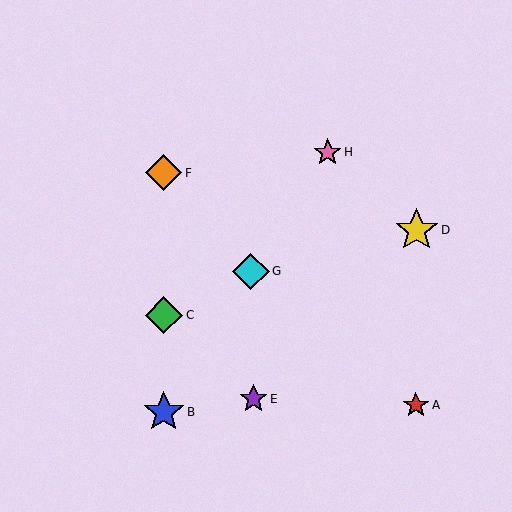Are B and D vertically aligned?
No, B is at x≈164 and D is at x≈417.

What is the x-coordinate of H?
Object H is at x≈328.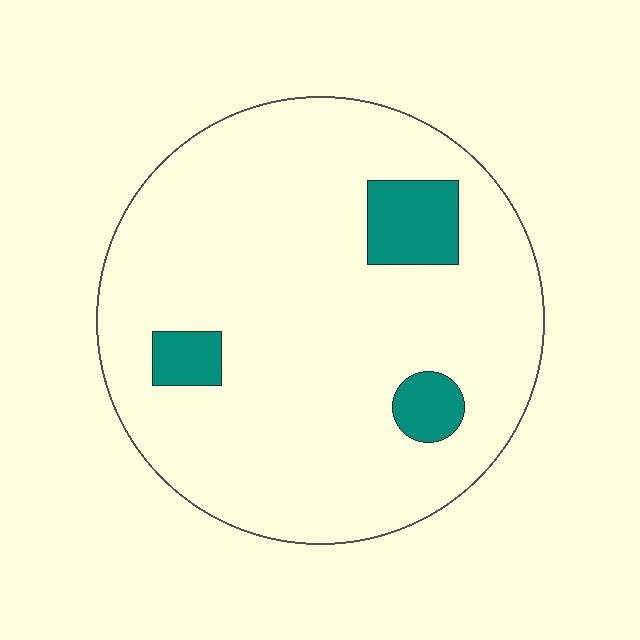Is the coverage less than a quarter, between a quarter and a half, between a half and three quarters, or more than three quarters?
Less than a quarter.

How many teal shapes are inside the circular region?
3.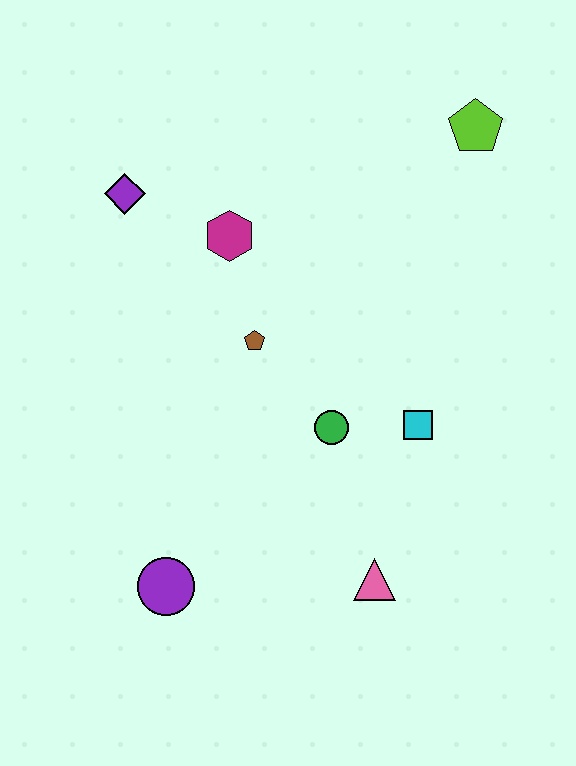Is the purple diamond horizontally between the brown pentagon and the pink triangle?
No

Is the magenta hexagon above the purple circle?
Yes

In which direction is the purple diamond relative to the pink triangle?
The purple diamond is above the pink triangle.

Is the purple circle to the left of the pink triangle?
Yes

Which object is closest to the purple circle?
The pink triangle is closest to the purple circle.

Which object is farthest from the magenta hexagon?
The pink triangle is farthest from the magenta hexagon.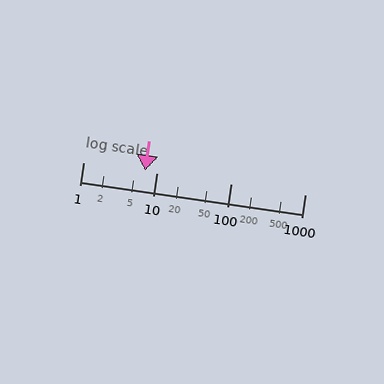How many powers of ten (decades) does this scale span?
The scale spans 3 decades, from 1 to 1000.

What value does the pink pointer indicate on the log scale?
The pointer indicates approximately 6.8.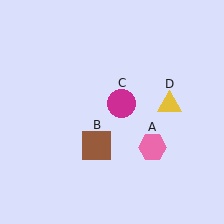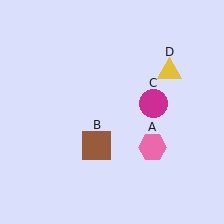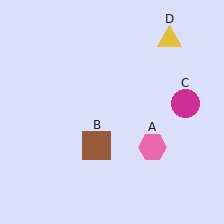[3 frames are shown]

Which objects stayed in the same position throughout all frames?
Pink hexagon (object A) and brown square (object B) remained stationary.